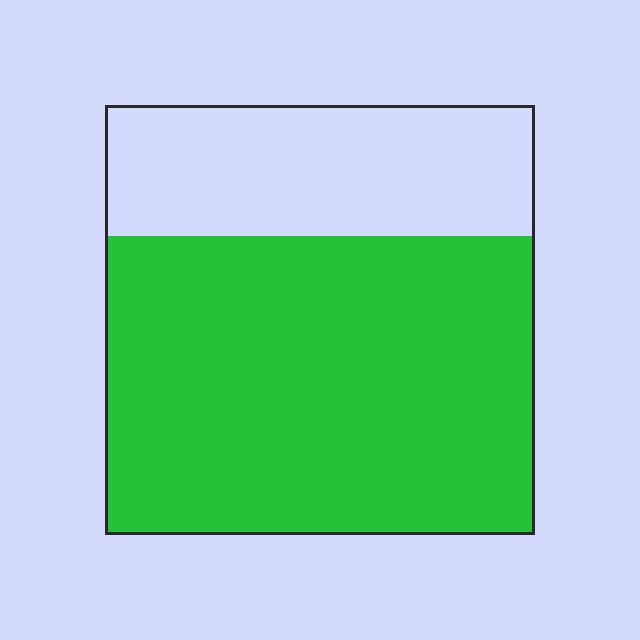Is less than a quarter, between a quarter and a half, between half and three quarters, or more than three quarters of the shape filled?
Between half and three quarters.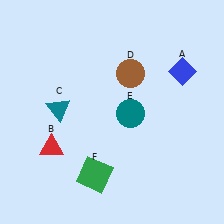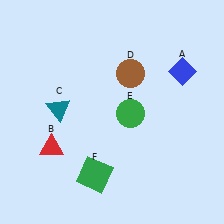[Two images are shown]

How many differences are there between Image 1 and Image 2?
There is 1 difference between the two images.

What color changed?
The circle (E) changed from teal in Image 1 to green in Image 2.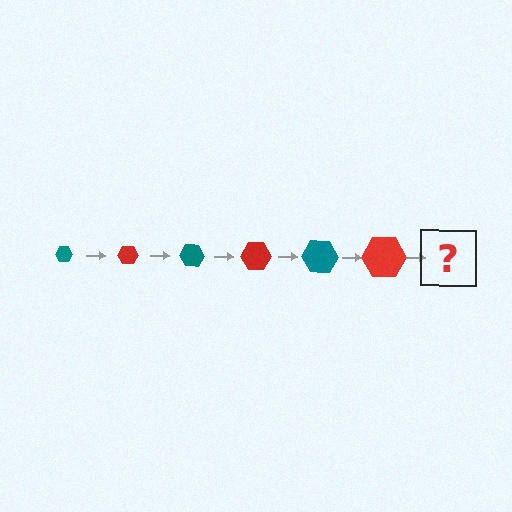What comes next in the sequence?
The next element should be a teal hexagon, larger than the previous one.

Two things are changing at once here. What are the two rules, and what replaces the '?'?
The two rules are that the hexagon grows larger each step and the color cycles through teal and red. The '?' should be a teal hexagon, larger than the previous one.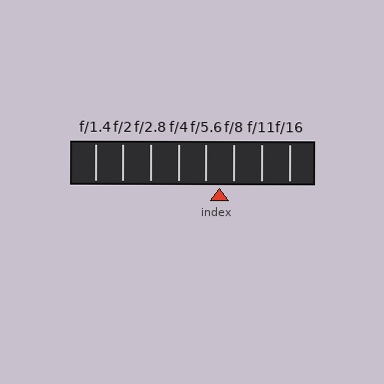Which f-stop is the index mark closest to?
The index mark is closest to f/5.6.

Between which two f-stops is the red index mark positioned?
The index mark is between f/5.6 and f/8.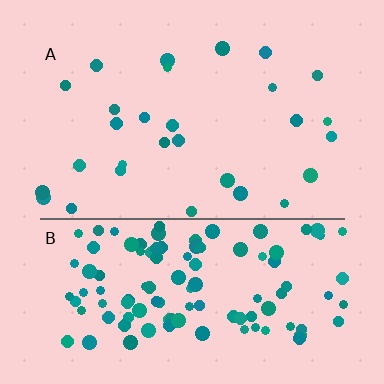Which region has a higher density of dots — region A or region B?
B (the bottom).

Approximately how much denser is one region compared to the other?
Approximately 4.1× — region B over region A.